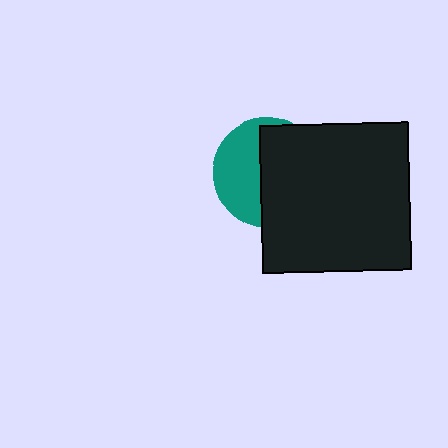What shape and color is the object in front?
The object in front is a black square.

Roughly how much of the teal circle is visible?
A small part of it is visible (roughly 43%).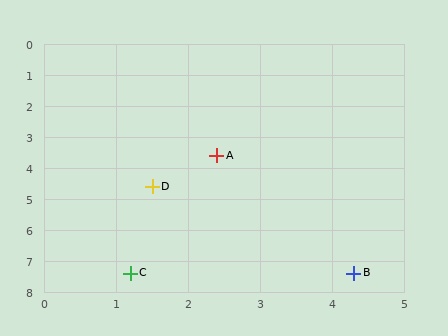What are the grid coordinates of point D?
Point D is at approximately (1.5, 4.6).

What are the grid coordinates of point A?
Point A is at approximately (2.4, 3.6).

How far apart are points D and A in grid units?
Points D and A are about 1.3 grid units apart.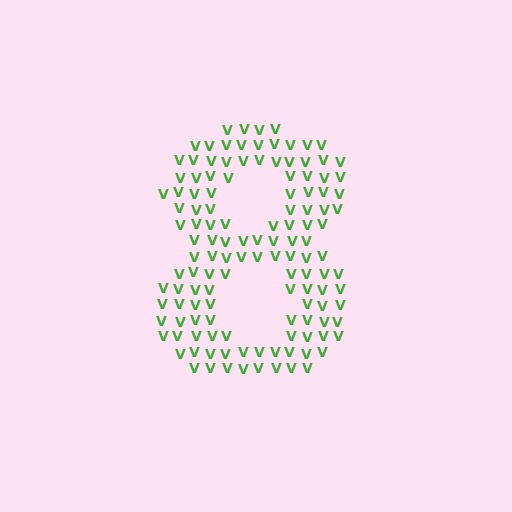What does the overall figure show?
The overall figure shows the digit 8.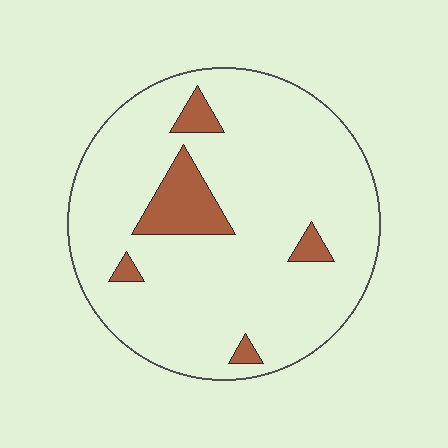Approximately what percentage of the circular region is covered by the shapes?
Approximately 10%.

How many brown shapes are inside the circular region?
5.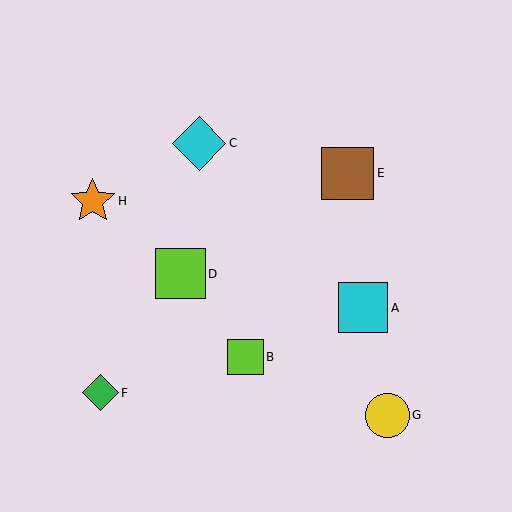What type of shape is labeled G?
Shape G is a yellow circle.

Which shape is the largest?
The cyan diamond (labeled C) is the largest.